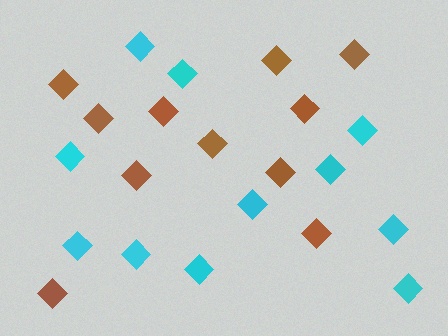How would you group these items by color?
There are 2 groups: one group of brown diamonds (11) and one group of cyan diamonds (11).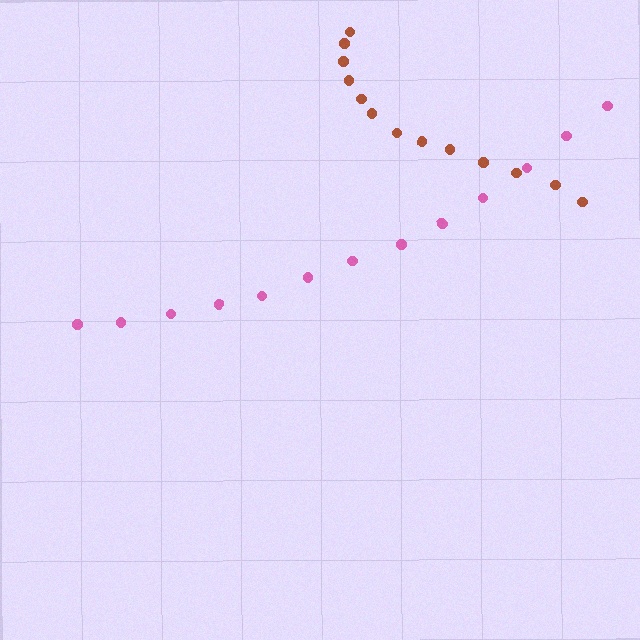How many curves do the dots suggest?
There are 2 distinct paths.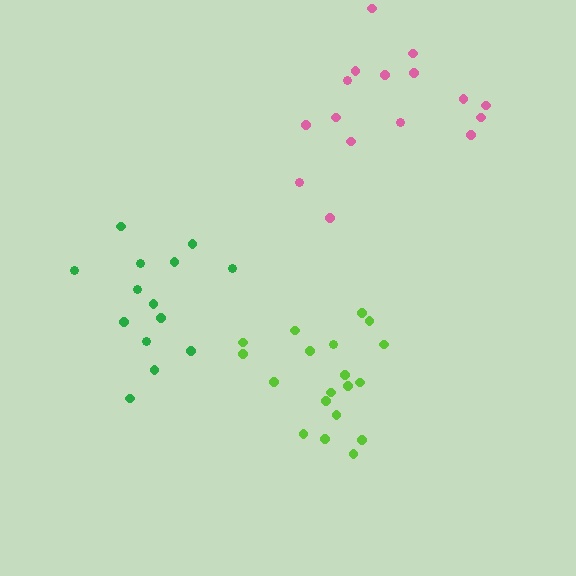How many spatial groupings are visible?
There are 3 spatial groupings.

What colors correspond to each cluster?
The clusters are colored: pink, green, lime.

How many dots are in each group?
Group 1: 16 dots, Group 2: 14 dots, Group 3: 19 dots (49 total).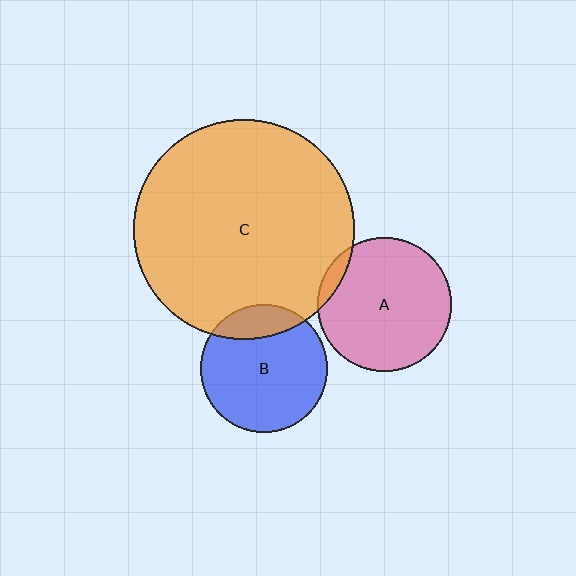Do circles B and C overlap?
Yes.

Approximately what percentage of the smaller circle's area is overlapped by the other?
Approximately 20%.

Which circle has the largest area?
Circle C (orange).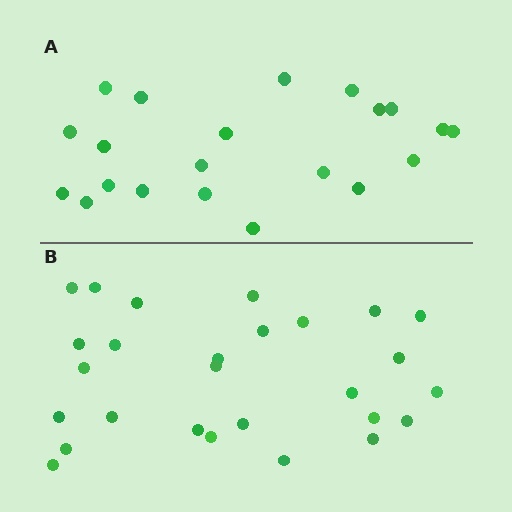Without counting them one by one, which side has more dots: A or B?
Region B (the bottom region) has more dots.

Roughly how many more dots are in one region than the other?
Region B has about 6 more dots than region A.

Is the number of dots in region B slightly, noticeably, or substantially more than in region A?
Region B has noticeably more, but not dramatically so. The ratio is roughly 1.3 to 1.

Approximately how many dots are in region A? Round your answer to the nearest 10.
About 20 dots. (The exact count is 21, which rounds to 20.)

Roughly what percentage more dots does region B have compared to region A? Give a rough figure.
About 30% more.